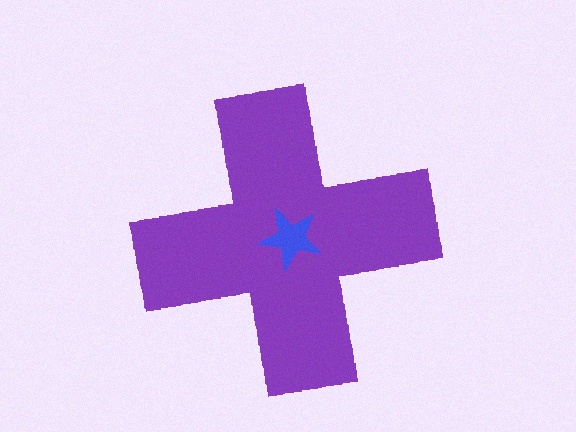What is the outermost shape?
The purple cross.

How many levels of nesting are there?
2.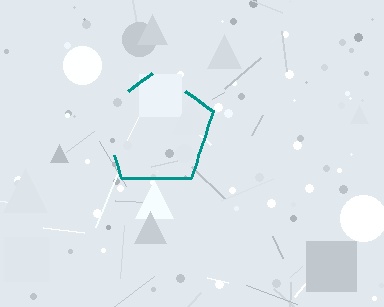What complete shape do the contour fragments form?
The contour fragments form a pentagon.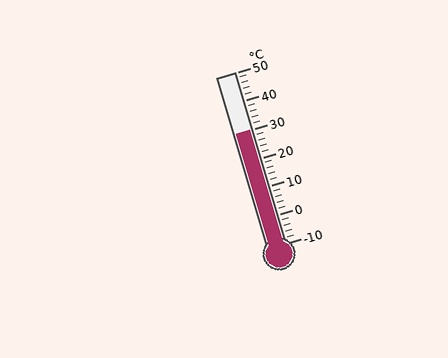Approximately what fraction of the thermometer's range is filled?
The thermometer is filled to approximately 65% of its range.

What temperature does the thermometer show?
The thermometer shows approximately 30°C.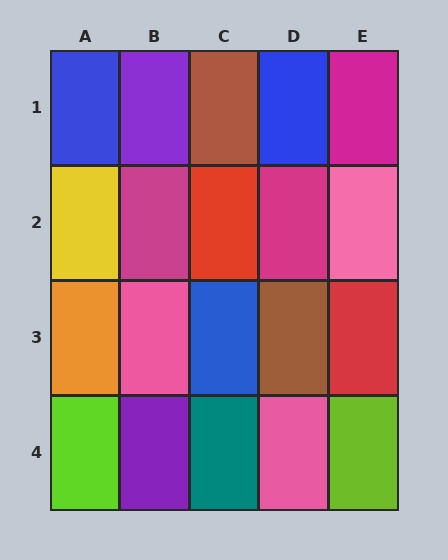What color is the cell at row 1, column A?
Blue.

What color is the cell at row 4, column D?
Pink.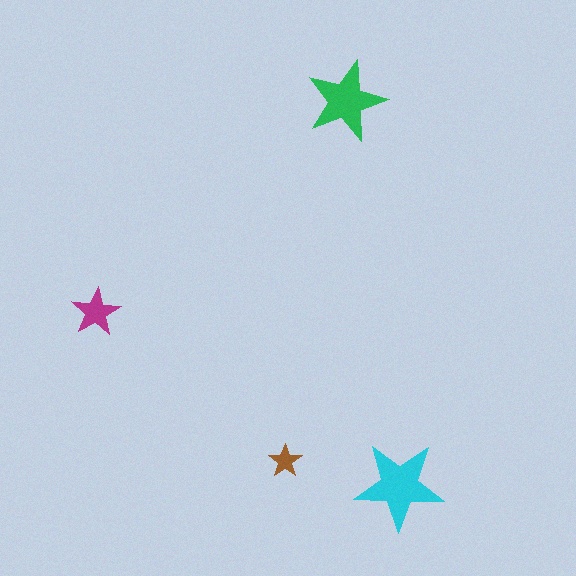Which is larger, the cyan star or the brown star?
The cyan one.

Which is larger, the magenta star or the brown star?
The magenta one.